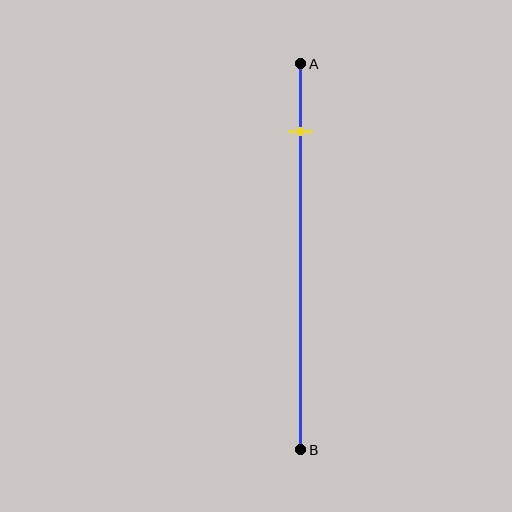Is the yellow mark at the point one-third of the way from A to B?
No, the mark is at about 20% from A, not at the 33% one-third point.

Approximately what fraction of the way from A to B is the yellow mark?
The yellow mark is approximately 20% of the way from A to B.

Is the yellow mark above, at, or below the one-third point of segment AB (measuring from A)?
The yellow mark is above the one-third point of segment AB.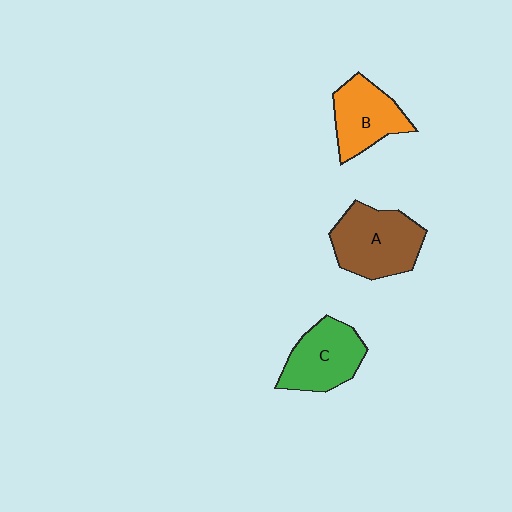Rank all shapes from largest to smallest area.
From largest to smallest: A (brown), C (green), B (orange).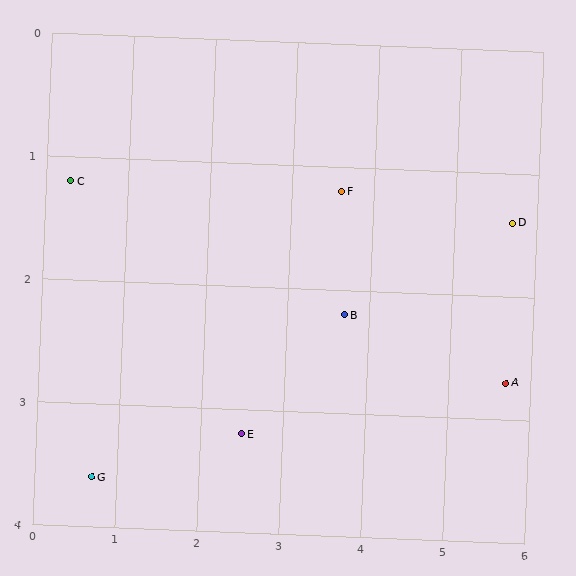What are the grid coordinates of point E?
Point E is at approximately (2.5, 3.2).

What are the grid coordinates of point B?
Point B is at approximately (3.7, 2.2).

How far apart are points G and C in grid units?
Points G and C are about 2.4 grid units apart.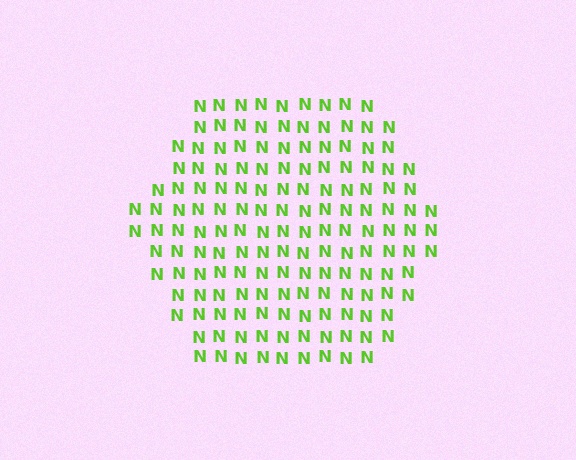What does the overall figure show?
The overall figure shows a hexagon.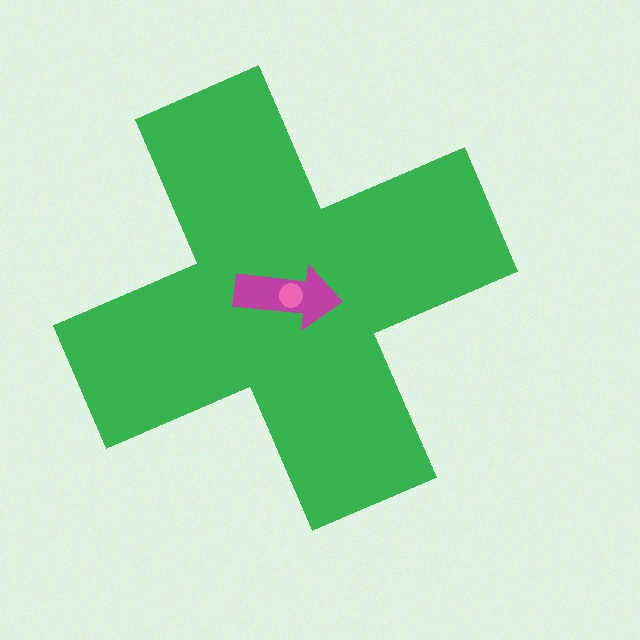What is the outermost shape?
The green cross.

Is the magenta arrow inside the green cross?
Yes.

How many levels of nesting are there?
3.